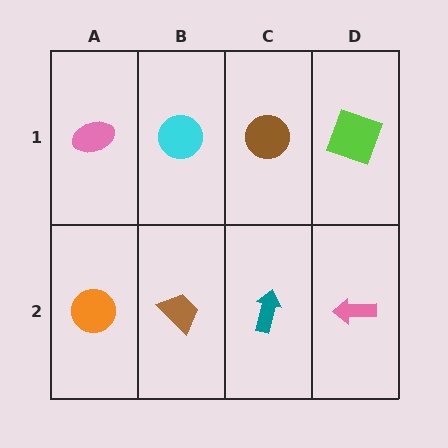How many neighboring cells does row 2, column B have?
3.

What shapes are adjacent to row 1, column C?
A teal arrow (row 2, column C), a cyan circle (row 1, column B), a lime square (row 1, column D).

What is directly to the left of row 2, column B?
An orange circle.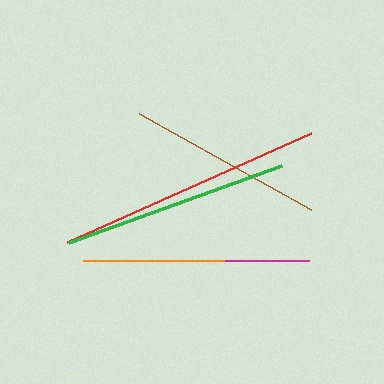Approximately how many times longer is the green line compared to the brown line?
The green line is approximately 1.1 times the length of the brown line.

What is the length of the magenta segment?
The magenta segment is approximately 84 pixels long.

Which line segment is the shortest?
The magenta line is the shortest at approximately 84 pixels.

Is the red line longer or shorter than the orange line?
The red line is longer than the orange line.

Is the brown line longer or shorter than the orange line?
The orange line is longer than the brown line.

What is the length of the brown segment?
The brown segment is approximately 197 pixels long.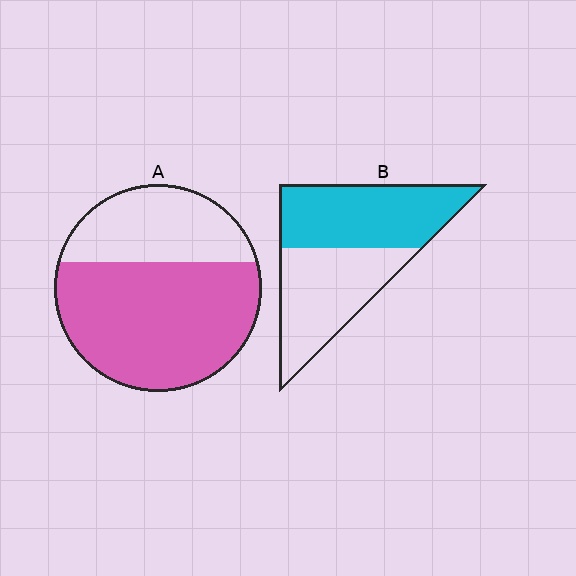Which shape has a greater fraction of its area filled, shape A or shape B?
Shape A.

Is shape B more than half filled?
Roughly half.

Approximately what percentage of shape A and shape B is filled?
A is approximately 65% and B is approximately 50%.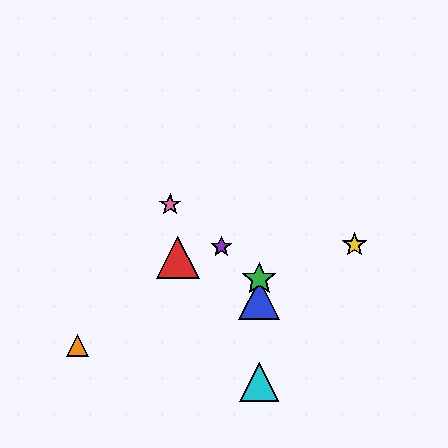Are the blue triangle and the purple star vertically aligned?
No, the blue triangle is at x≈259 and the purple star is at x≈221.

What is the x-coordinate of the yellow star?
The yellow star is at x≈355.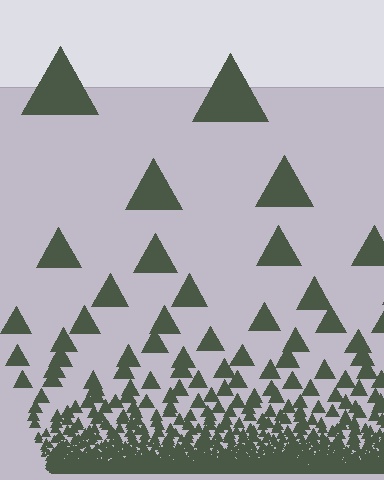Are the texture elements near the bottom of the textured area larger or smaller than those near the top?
Smaller. The gradient is inverted — elements near the bottom are smaller and denser.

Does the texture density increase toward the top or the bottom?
Density increases toward the bottom.